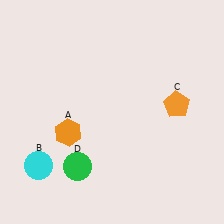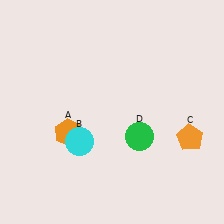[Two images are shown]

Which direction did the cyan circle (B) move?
The cyan circle (B) moved right.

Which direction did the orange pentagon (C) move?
The orange pentagon (C) moved down.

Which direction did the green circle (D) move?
The green circle (D) moved right.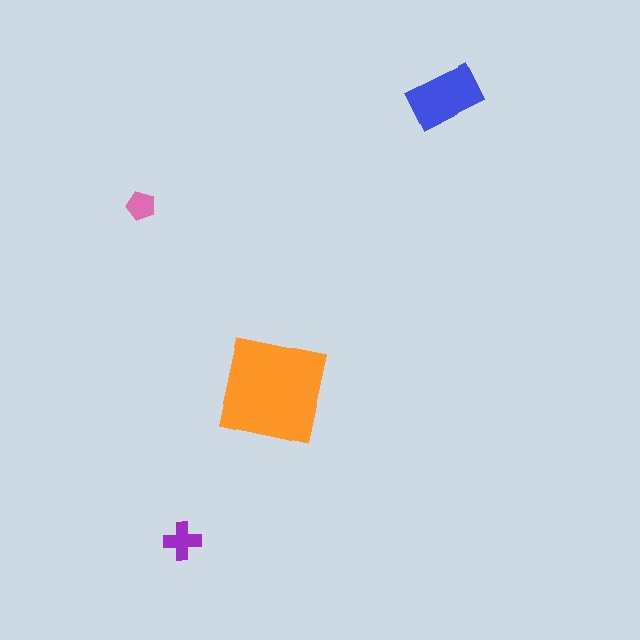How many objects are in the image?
There are 4 objects in the image.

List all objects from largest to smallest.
The orange square, the blue rectangle, the purple cross, the pink pentagon.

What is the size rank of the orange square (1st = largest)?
1st.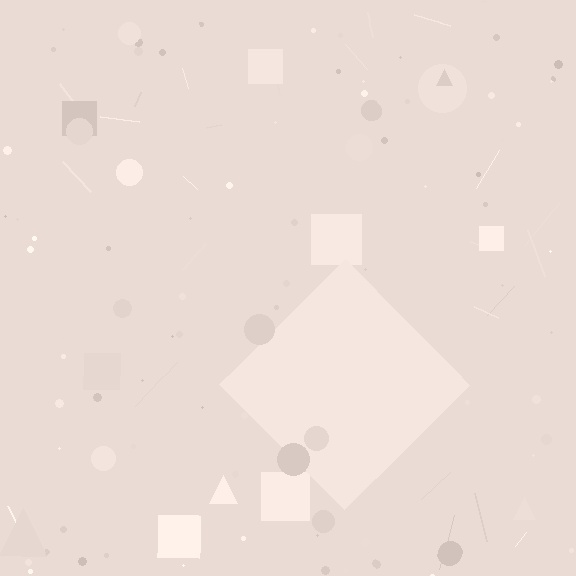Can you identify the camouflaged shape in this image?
The camouflaged shape is a diamond.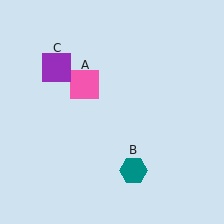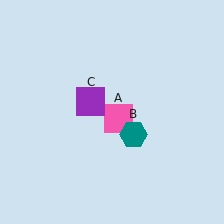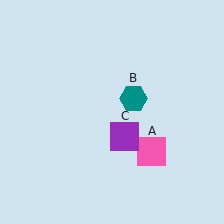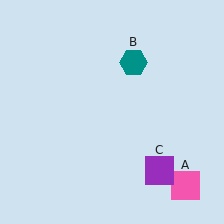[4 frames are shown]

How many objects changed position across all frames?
3 objects changed position: pink square (object A), teal hexagon (object B), purple square (object C).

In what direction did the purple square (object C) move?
The purple square (object C) moved down and to the right.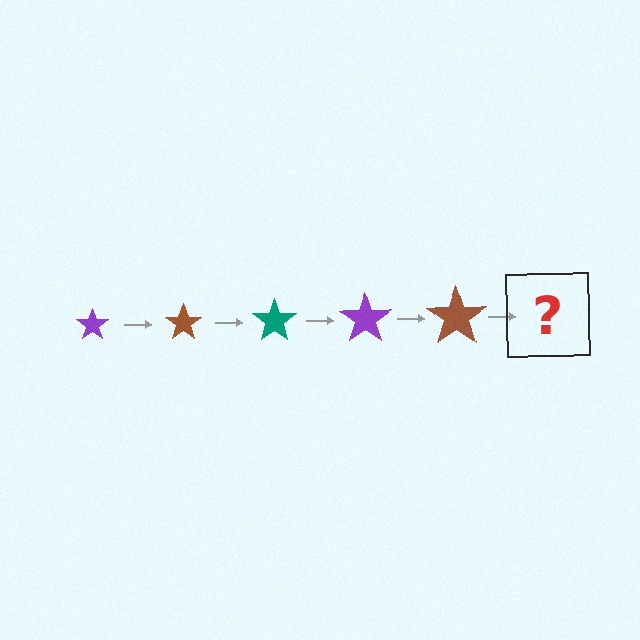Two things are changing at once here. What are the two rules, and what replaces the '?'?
The two rules are that the star grows larger each step and the color cycles through purple, brown, and teal. The '?' should be a teal star, larger than the previous one.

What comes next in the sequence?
The next element should be a teal star, larger than the previous one.